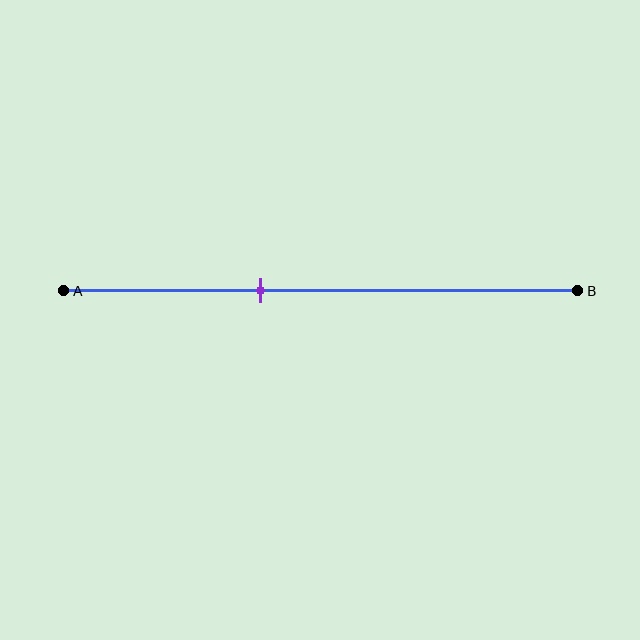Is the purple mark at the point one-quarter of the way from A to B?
No, the mark is at about 40% from A, not at the 25% one-quarter point.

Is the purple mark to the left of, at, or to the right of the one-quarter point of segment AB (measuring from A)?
The purple mark is to the right of the one-quarter point of segment AB.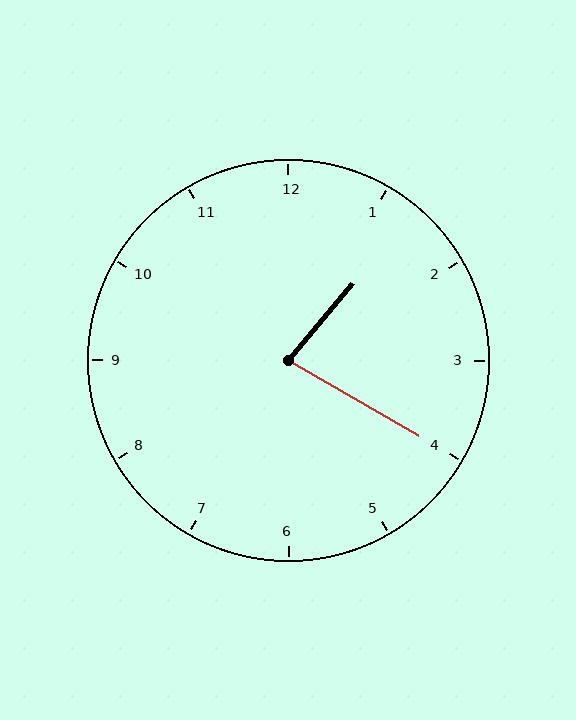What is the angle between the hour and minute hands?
Approximately 80 degrees.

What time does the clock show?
1:20.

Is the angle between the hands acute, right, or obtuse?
It is acute.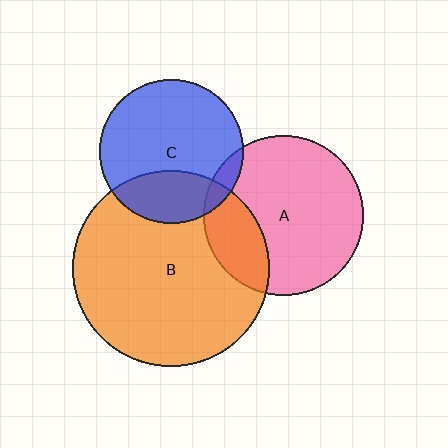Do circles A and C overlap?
Yes.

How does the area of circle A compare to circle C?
Approximately 1.2 times.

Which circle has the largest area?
Circle B (orange).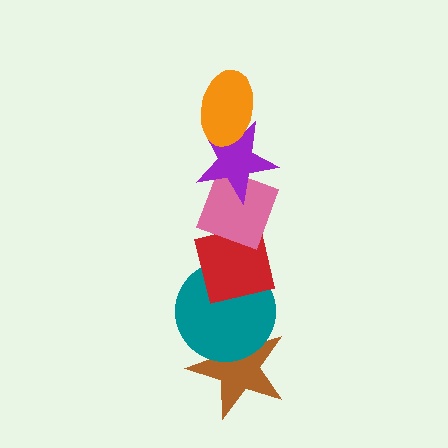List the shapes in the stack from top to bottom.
From top to bottom: the orange ellipse, the purple star, the pink diamond, the red square, the teal circle, the brown star.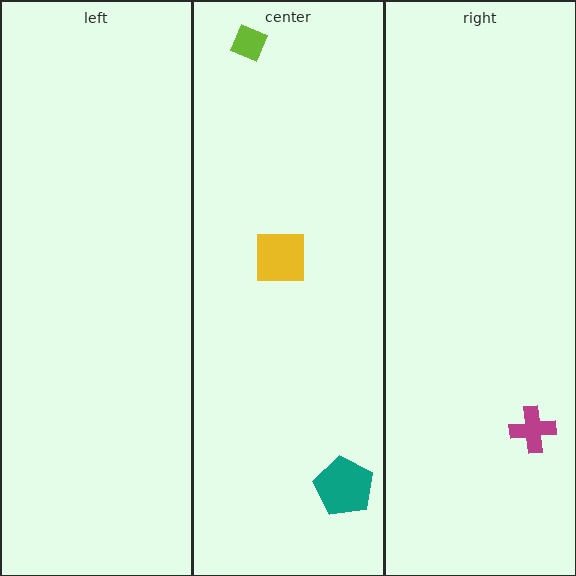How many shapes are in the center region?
3.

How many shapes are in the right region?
1.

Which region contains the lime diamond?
The center region.